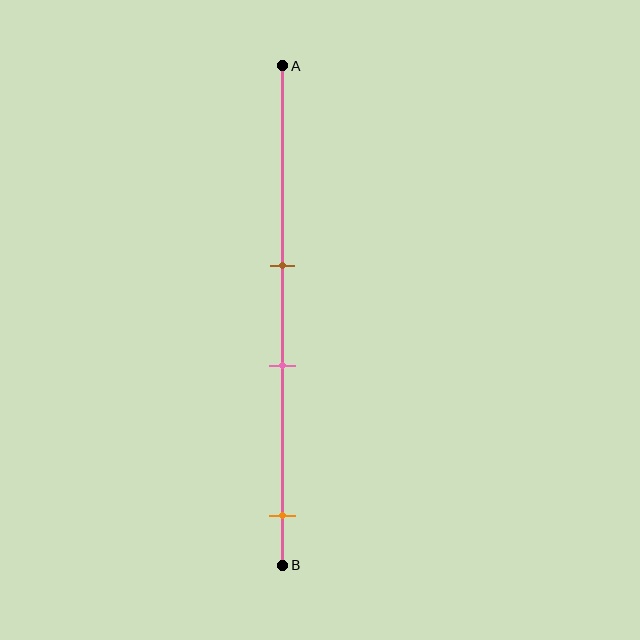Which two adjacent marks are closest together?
The brown and pink marks are the closest adjacent pair.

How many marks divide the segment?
There are 3 marks dividing the segment.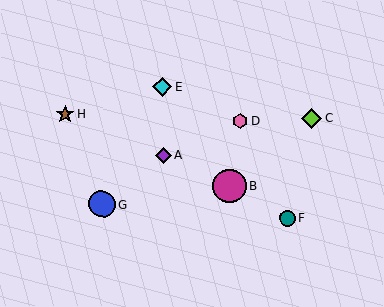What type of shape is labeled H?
Shape H is a brown star.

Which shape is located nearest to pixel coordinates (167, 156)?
The purple diamond (labeled A) at (163, 155) is nearest to that location.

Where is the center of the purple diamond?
The center of the purple diamond is at (163, 155).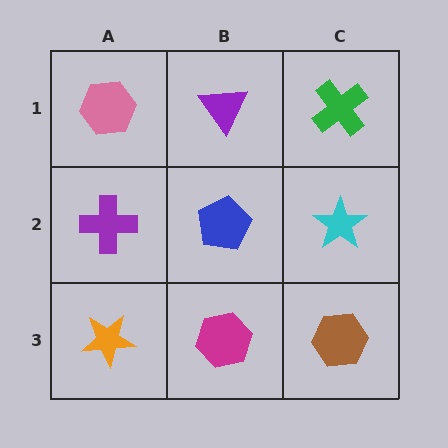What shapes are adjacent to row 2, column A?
A pink hexagon (row 1, column A), an orange star (row 3, column A), a blue pentagon (row 2, column B).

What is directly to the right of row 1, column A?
A purple triangle.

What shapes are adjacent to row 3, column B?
A blue pentagon (row 2, column B), an orange star (row 3, column A), a brown hexagon (row 3, column C).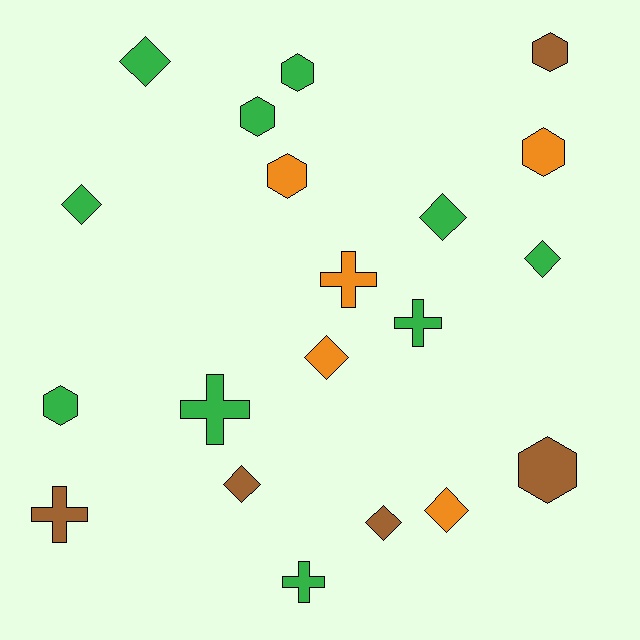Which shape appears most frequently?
Diamond, with 8 objects.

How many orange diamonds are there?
There are 2 orange diamonds.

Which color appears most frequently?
Green, with 10 objects.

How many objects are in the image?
There are 20 objects.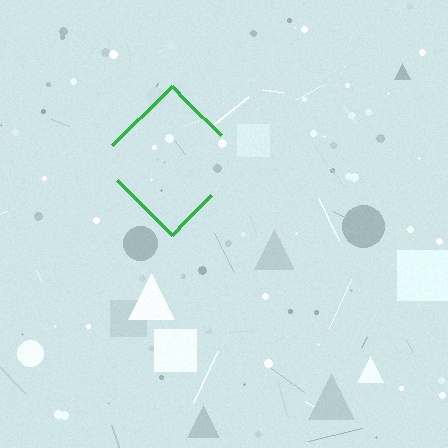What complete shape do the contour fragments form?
The contour fragments form a diamond.